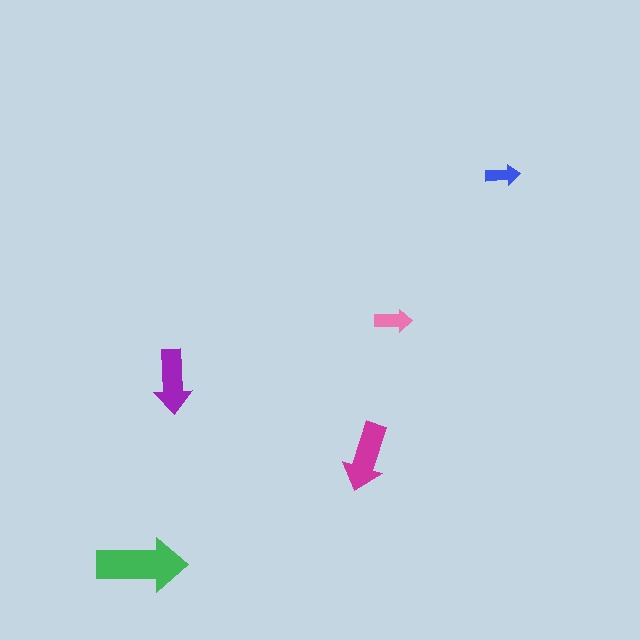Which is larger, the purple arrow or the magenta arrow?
The magenta one.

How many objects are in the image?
There are 5 objects in the image.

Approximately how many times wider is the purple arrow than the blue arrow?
About 2 times wider.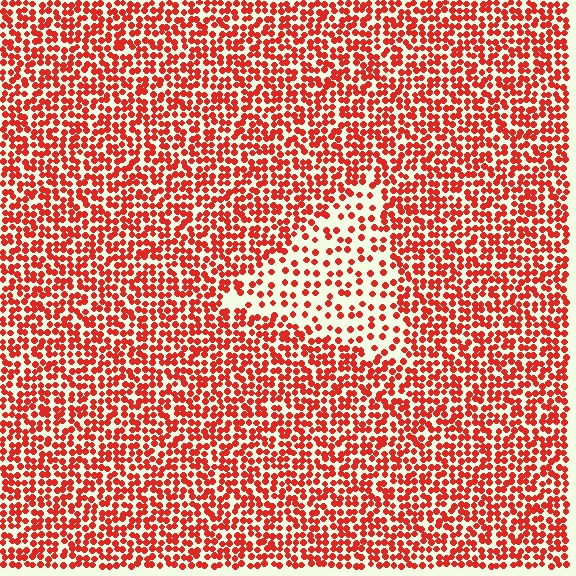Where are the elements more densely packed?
The elements are more densely packed outside the triangle boundary.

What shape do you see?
I see a triangle.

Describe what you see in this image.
The image contains small red elements arranged at two different densities. A triangle-shaped region is visible where the elements are less densely packed than the surrounding area.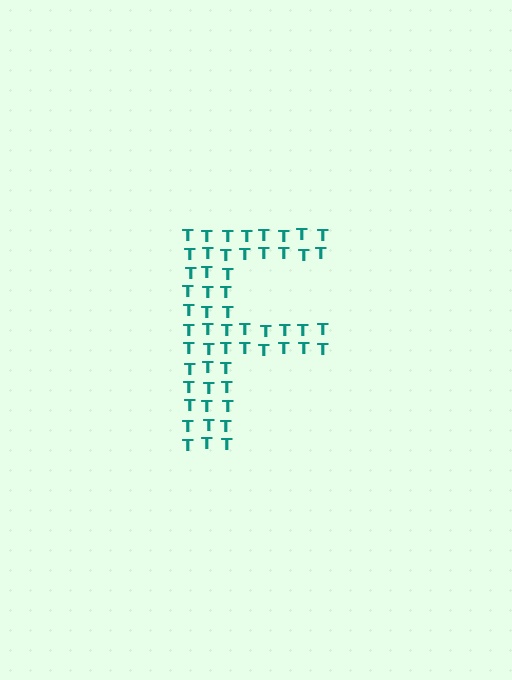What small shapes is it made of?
It is made of small letter T's.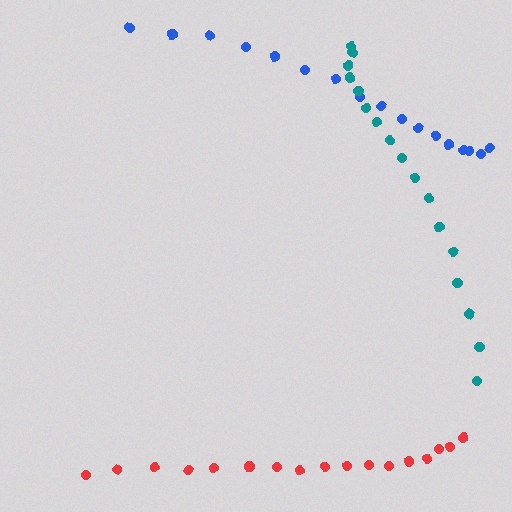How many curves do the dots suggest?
There are 3 distinct paths.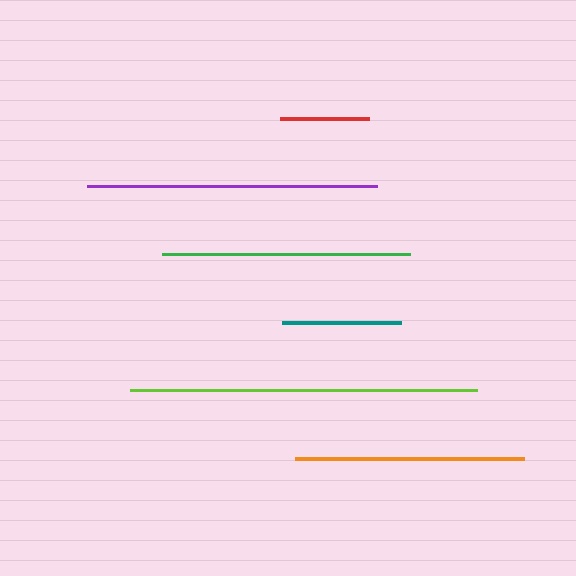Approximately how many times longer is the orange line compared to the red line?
The orange line is approximately 2.6 times the length of the red line.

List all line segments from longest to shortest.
From longest to shortest: lime, purple, green, orange, teal, red.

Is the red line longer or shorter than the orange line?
The orange line is longer than the red line.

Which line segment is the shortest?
The red line is the shortest at approximately 89 pixels.